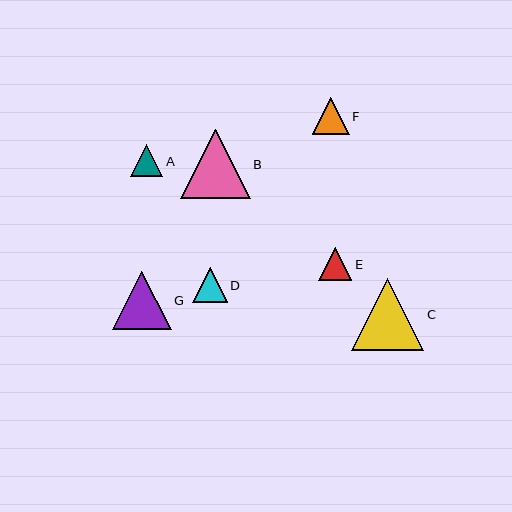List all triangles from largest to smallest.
From largest to smallest: C, B, G, F, D, E, A.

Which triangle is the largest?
Triangle C is the largest with a size of approximately 72 pixels.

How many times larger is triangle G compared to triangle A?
Triangle G is approximately 1.8 times the size of triangle A.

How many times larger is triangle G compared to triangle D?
Triangle G is approximately 1.7 times the size of triangle D.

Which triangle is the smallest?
Triangle A is the smallest with a size of approximately 32 pixels.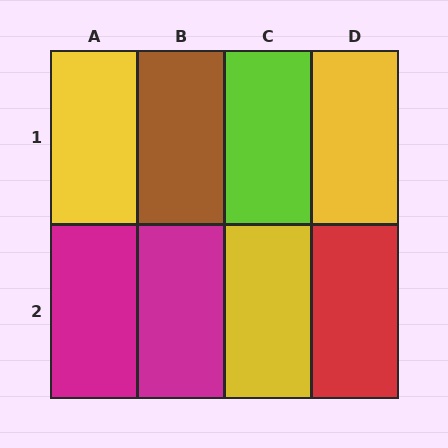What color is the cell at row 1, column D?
Yellow.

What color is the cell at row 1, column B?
Brown.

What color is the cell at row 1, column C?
Lime.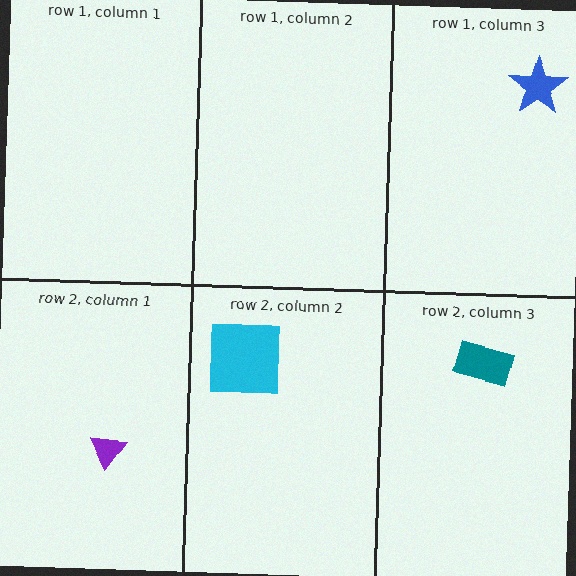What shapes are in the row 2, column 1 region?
The purple triangle.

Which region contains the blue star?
The row 1, column 3 region.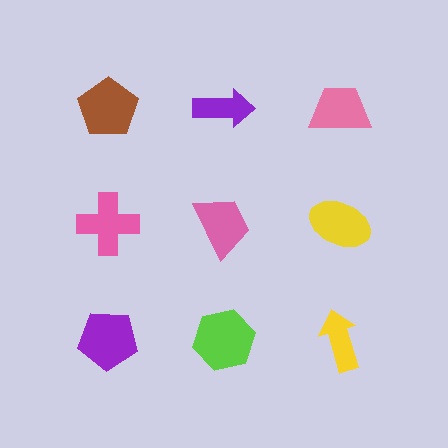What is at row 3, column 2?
A lime hexagon.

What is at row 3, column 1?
A purple pentagon.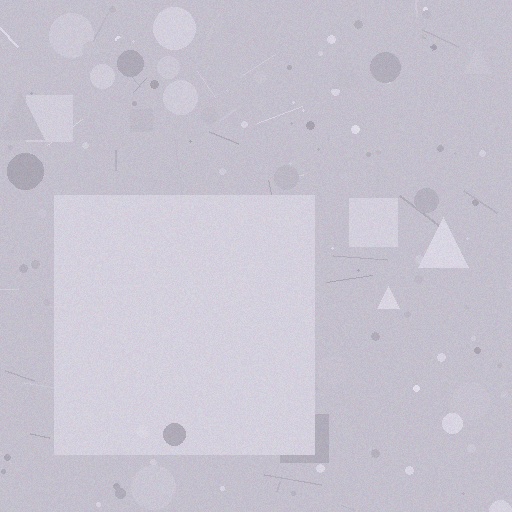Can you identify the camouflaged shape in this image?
The camouflaged shape is a square.